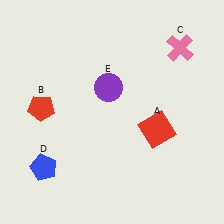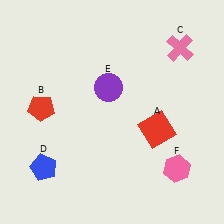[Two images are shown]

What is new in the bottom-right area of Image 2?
A pink hexagon (F) was added in the bottom-right area of Image 2.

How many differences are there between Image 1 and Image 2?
There is 1 difference between the two images.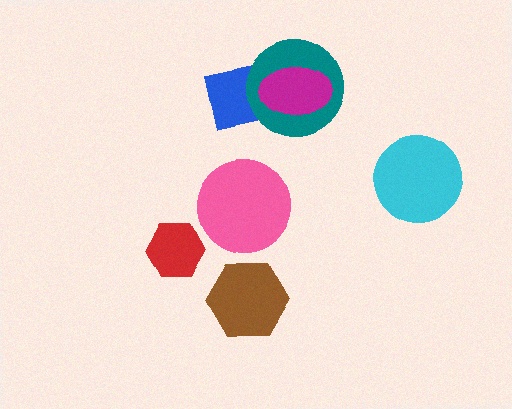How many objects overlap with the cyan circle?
0 objects overlap with the cyan circle.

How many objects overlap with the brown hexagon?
0 objects overlap with the brown hexagon.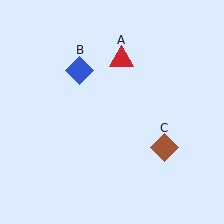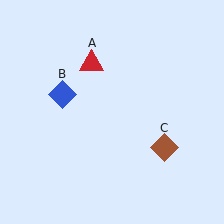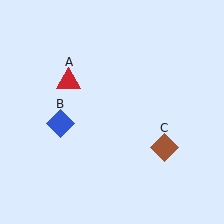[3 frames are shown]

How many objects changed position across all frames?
2 objects changed position: red triangle (object A), blue diamond (object B).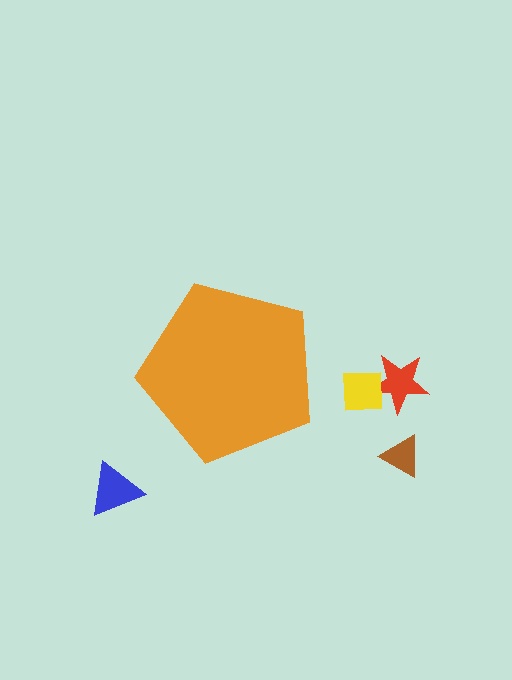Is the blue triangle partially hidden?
No, the blue triangle is fully visible.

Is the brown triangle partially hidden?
No, the brown triangle is fully visible.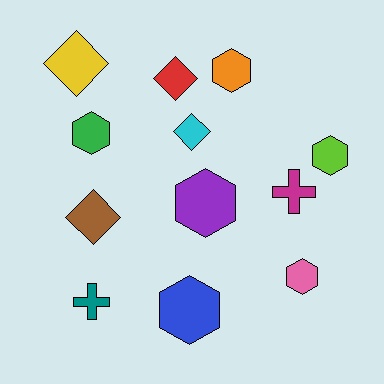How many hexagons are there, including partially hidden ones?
There are 6 hexagons.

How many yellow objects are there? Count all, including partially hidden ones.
There is 1 yellow object.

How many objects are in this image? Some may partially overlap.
There are 12 objects.